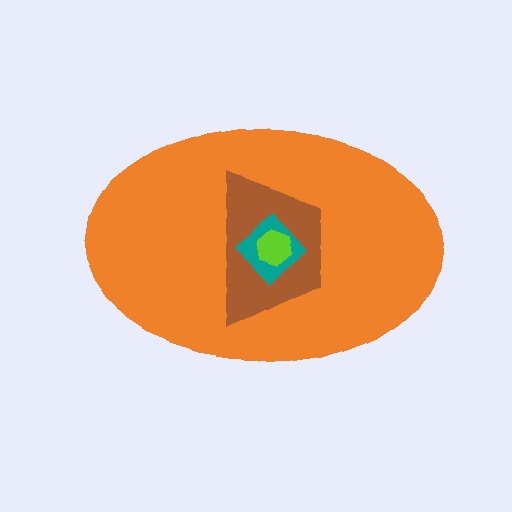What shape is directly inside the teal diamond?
The lime hexagon.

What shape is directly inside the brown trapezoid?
The teal diamond.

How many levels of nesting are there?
4.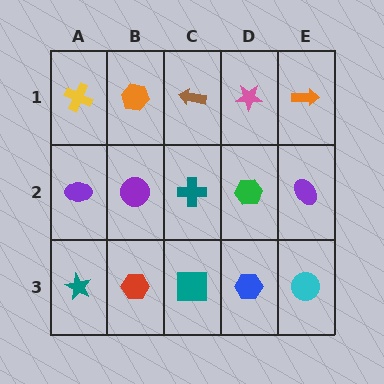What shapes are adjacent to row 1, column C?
A teal cross (row 2, column C), an orange hexagon (row 1, column B), a pink star (row 1, column D).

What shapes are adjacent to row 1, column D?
A green hexagon (row 2, column D), a brown arrow (row 1, column C), an orange arrow (row 1, column E).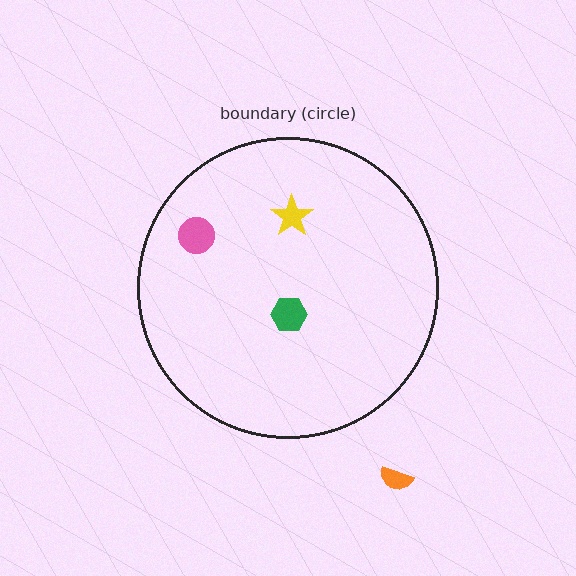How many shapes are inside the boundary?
3 inside, 1 outside.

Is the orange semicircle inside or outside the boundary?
Outside.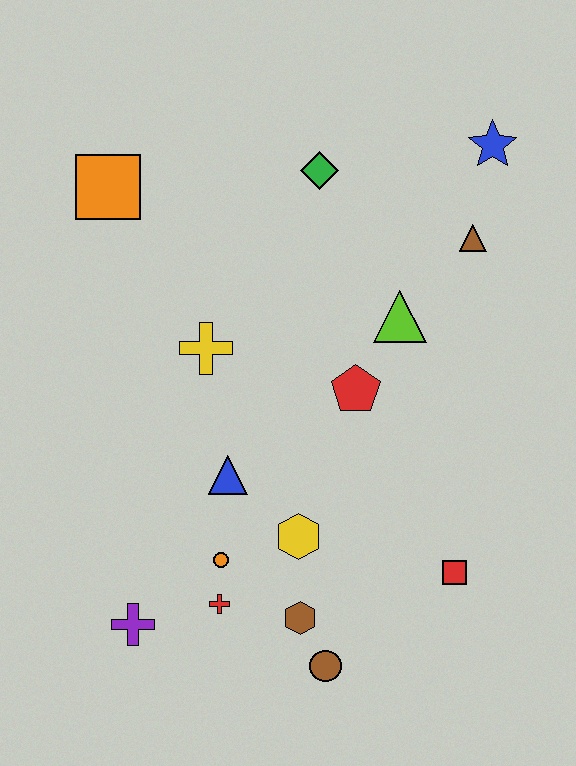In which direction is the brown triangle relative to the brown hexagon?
The brown triangle is above the brown hexagon.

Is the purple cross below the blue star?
Yes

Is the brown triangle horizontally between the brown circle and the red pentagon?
No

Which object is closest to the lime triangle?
The red pentagon is closest to the lime triangle.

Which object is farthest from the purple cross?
The blue star is farthest from the purple cross.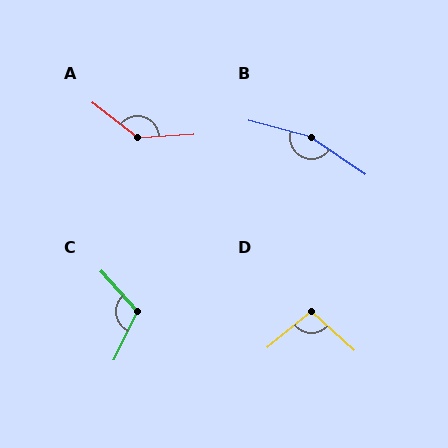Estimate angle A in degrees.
Approximately 138 degrees.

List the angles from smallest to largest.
D (99°), C (112°), A (138°), B (160°).